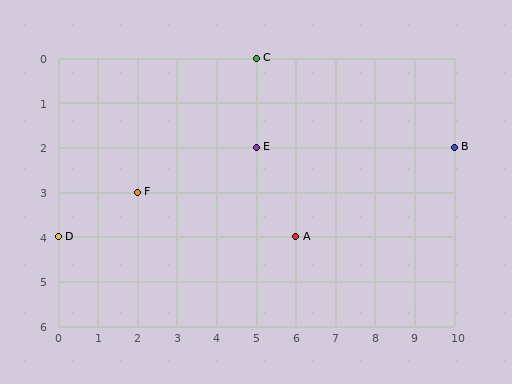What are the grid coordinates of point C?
Point C is at grid coordinates (5, 0).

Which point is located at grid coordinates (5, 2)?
Point E is at (5, 2).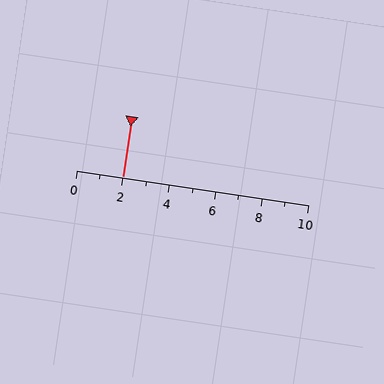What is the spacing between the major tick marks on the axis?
The major ticks are spaced 2 apart.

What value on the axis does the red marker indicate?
The marker indicates approximately 2.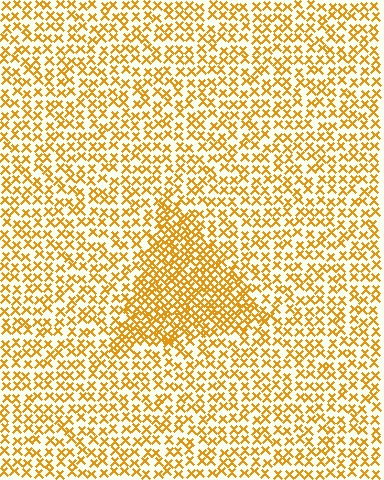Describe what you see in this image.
The image contains small orange elements arranged at two different densities. A triangle-shaped region is visible where the elements are more densely packed than the surrounding area.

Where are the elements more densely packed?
The elements are more densely packed inside the triangle boundary.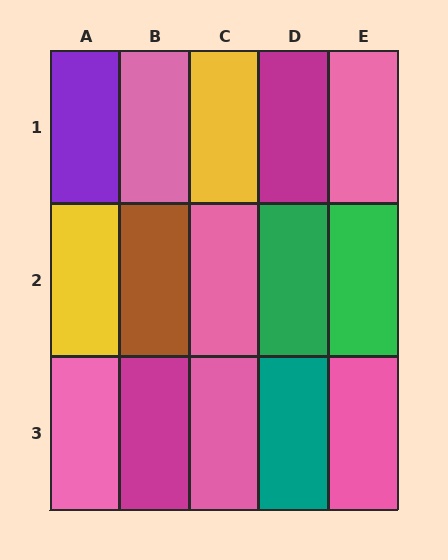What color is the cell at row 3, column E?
Pink.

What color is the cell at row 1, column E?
Pink.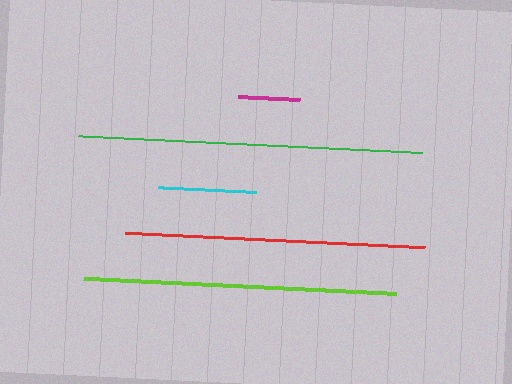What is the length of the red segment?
The red segment is approximately 299 pixels long.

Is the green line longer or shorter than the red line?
The green line is longer than the red line.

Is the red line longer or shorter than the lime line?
The lime line is longer than the red line.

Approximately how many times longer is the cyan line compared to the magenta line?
The cyan line is approximately 1.6 times the length of the magenta line.